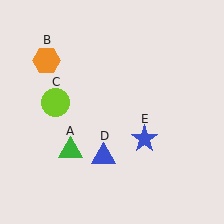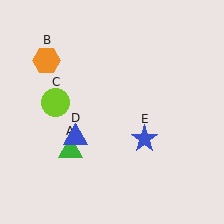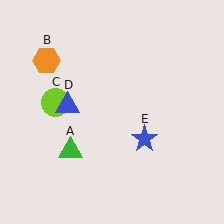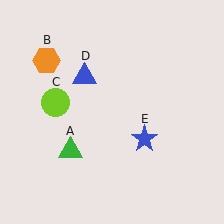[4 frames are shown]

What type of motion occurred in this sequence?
The blue triangle (object D) rotated clockwise around the center of the scene.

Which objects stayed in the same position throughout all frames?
Green triangle (object A) and orange hexagon (object B) and lime circle (object C) and blue star (object E) remained stationary.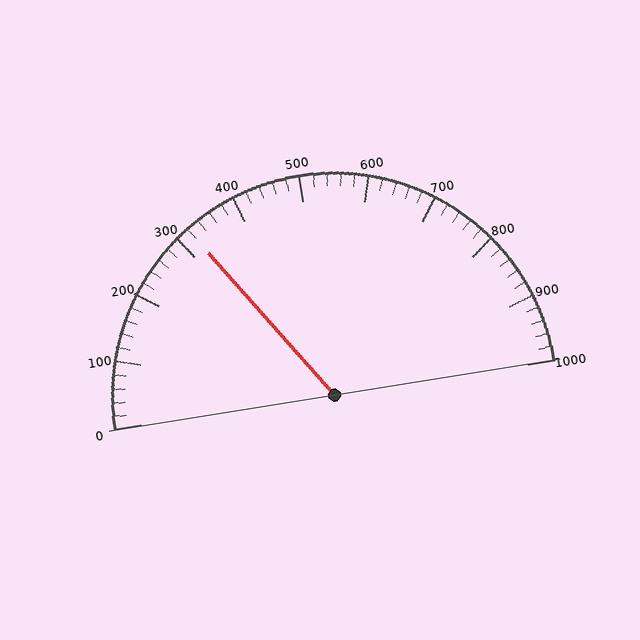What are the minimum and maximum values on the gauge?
The gauge ranges from 0 to 1000.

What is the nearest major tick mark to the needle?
The nearest major tick mark is 300.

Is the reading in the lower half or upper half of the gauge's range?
The reading is in the lower half of the range (0 to 1000).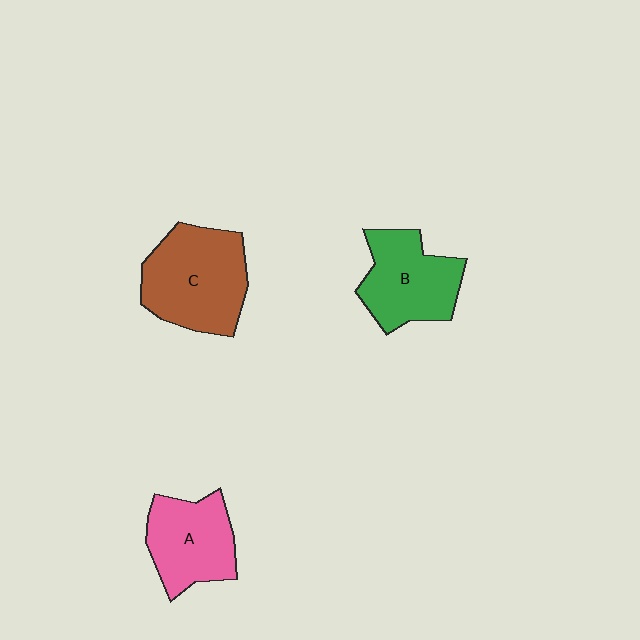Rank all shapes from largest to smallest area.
From largest to smallest: C (brown), B (green), A (pink).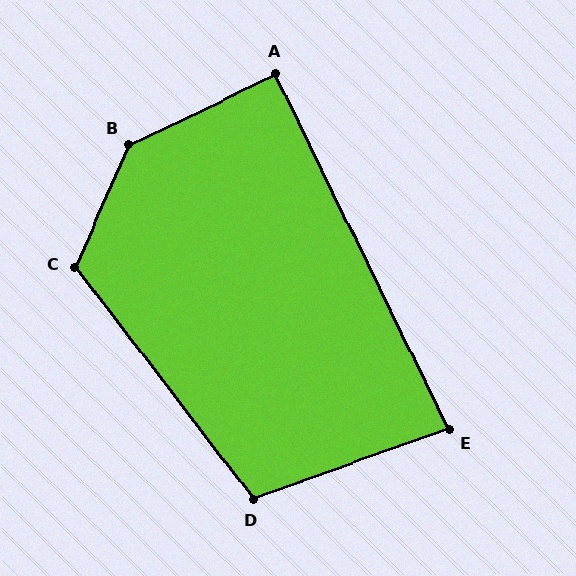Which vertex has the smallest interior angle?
E, at approximately 84 degrees.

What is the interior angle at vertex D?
Approximately 108 degrees (obtuse).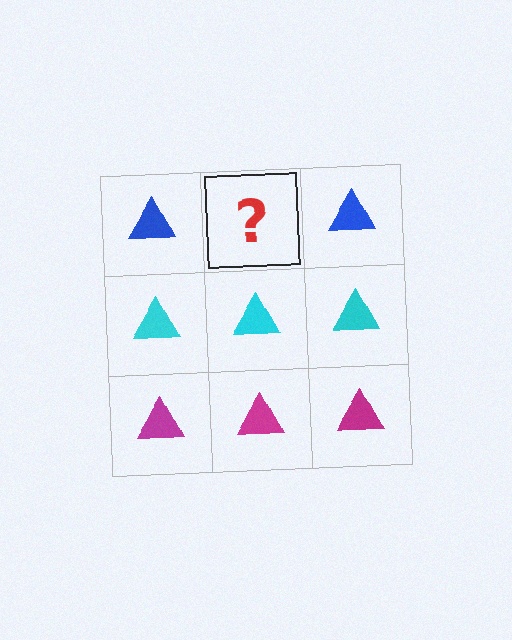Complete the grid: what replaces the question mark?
The question mark should be replaced with a blue triangle.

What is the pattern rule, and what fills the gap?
The rule is that each row has a consistent color. The gap should be filled with a blue triangle.